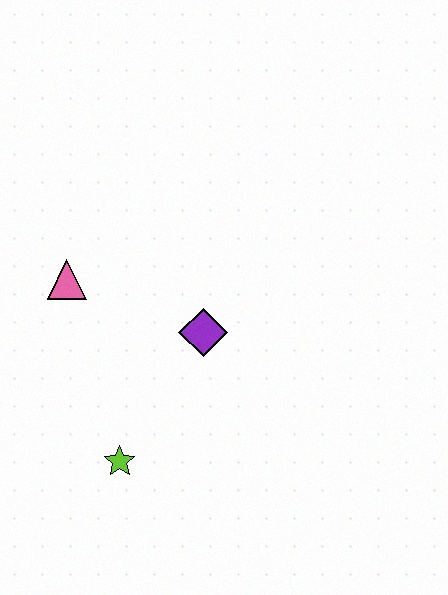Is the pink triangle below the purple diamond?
No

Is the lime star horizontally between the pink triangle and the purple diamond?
Yes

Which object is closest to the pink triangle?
The purple diamond is closest to the pink triangle.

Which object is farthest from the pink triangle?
The lime star is farthest from the pink triangle.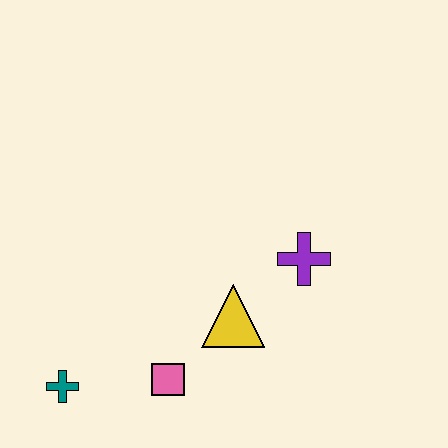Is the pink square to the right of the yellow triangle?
No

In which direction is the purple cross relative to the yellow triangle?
The purple cross is to the right of the yellow triangle.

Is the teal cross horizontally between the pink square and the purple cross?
No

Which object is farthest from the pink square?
The purple cross is farthest from the pink square.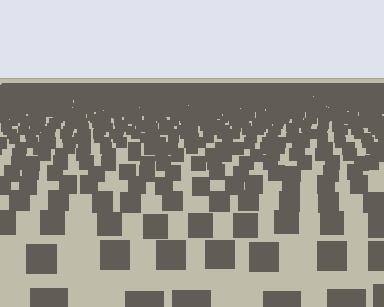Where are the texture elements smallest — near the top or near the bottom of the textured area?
Near the top.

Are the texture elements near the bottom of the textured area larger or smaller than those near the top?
Larger. Near the bottom, elements are closer to the viewer and appear at a bigger on-screen size.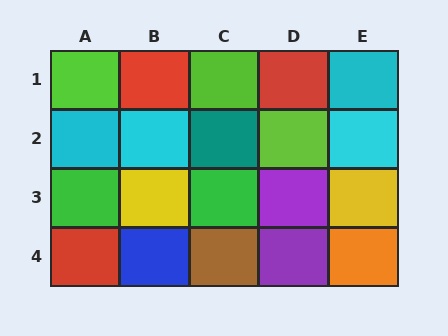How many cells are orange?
1 cell is orange.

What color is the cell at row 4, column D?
Purple.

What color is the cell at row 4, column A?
Red.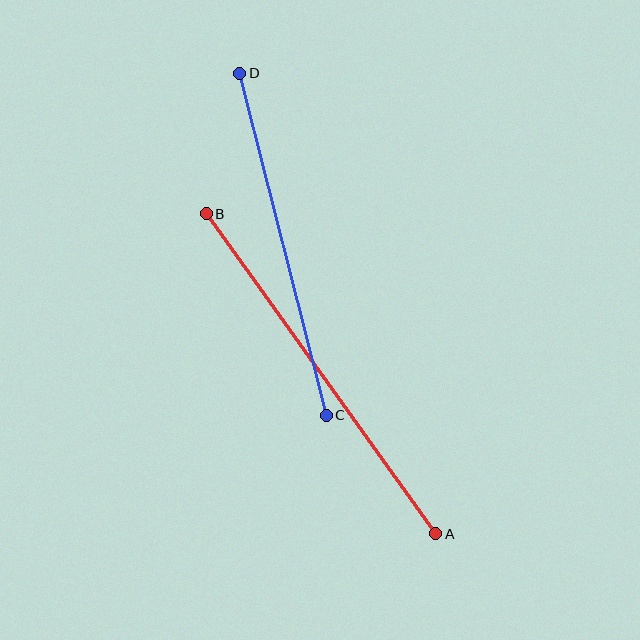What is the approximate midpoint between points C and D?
The midpoint is at approximately (283, 244) pixels.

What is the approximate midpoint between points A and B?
The midpoint is at approximately (321, 374) pixels.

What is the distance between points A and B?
The distance is approximately 394 pixels.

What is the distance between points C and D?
The distance is approximately 353 pixels.